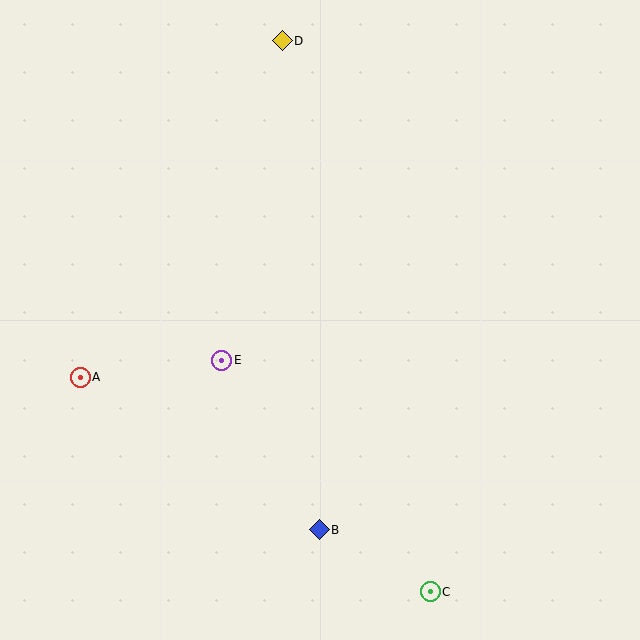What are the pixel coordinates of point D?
Point D is at (282, 41).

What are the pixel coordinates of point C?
Point C is at (430, 592).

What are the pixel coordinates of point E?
Point E is at (222, 360).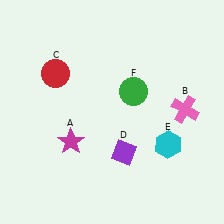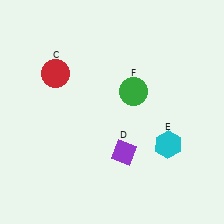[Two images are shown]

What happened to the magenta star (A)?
The magenta star (A) was removed in Image 2. It was in the bottom-left area of Image 1.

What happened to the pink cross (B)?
The pink cross (B) was removed in Image 2. It was in the top-right area of Image 1.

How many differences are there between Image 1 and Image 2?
There are 2 differences between the two images.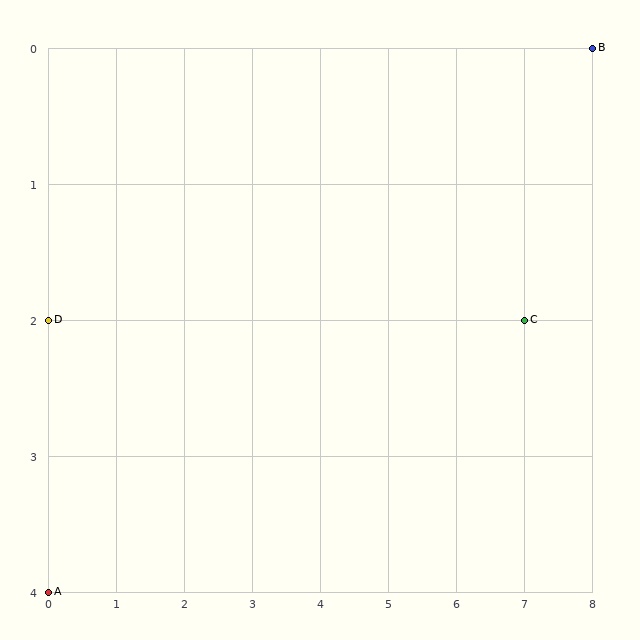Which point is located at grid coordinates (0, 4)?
Point A is at (0, 4).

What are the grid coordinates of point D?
Point D is at grid coordinates (0, 2).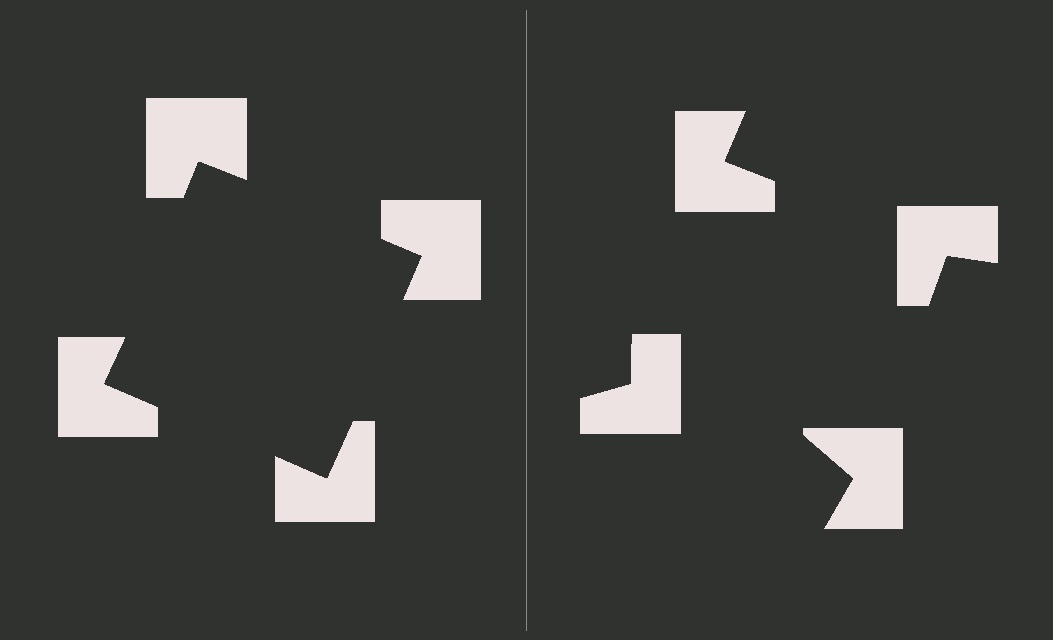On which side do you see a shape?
An illusory square appears on the left side. On the right side the wedge cuts are rotated, so no coherent shape forms.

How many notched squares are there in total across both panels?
8 — 4 on each side.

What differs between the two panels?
The notched squares are positioned identically on both sides; only the wedge orientations differ. On the left they align to a square; on the right they are misaligned.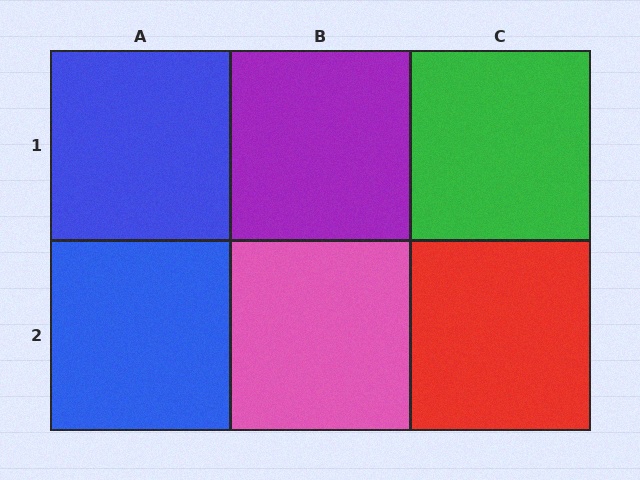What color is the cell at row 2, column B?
Pink.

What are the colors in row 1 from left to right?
Blue, purple, green.